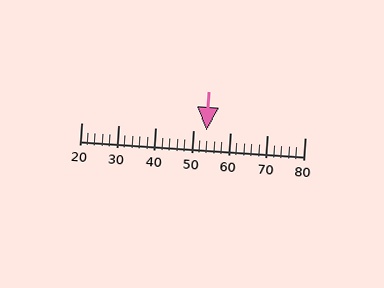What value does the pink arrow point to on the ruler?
The pink arrow points to approximately 54.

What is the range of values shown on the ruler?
The ruler shows values from 20 to 80.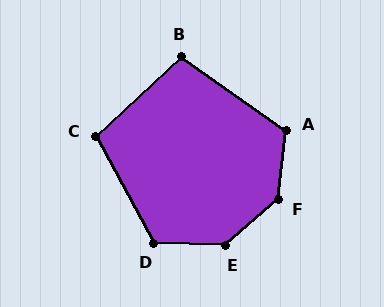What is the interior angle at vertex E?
Approximately 137 degrees (obtuse).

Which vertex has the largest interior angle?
F, at approximately 138 degrees.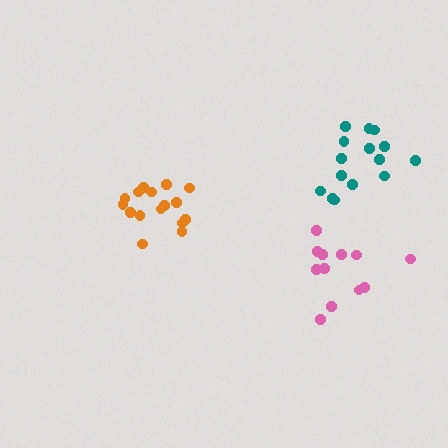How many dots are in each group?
Group 1: 15 dots, Group 2: 16 dots, Group 3: 12 dots (43 total).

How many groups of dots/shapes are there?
There are 3 groups.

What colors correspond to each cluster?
The clusters are colored: teal, orange, pink.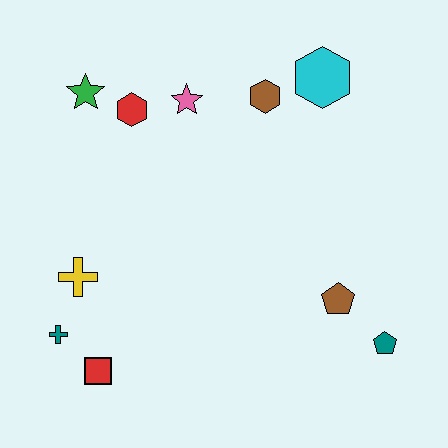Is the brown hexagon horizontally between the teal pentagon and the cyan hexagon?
No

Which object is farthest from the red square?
The cyan hexagon is farthest from the red square.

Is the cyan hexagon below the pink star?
No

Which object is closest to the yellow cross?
The teal cross is closest to the yellow cross.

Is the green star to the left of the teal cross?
No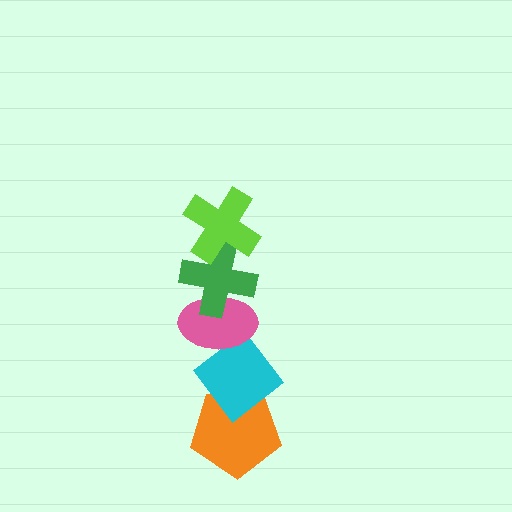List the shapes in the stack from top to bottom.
From top to bottom: the lime cross, the green cross, the pink ellipse, the cyan diamond, the orange pentagon.